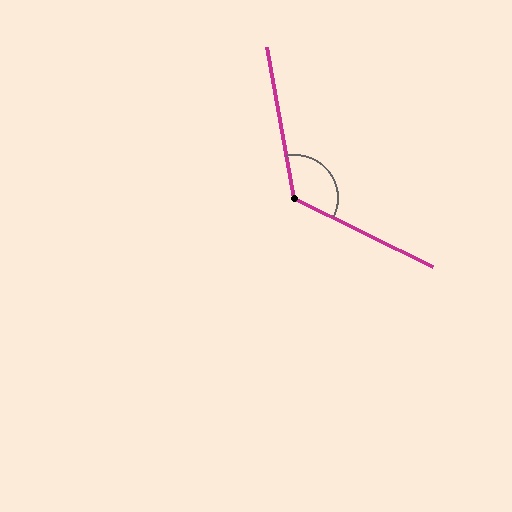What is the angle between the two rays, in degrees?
Approximately 126 degrees.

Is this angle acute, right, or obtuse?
It is obtuse.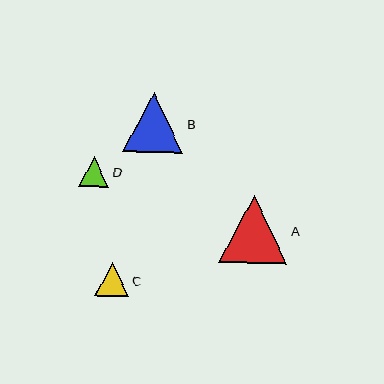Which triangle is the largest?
Triangle A is the largest with a size of approximately 68 pixels.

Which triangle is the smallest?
Triangle D is the smallest with a size of approximately 30 pixels.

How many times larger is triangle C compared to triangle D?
Triangle C is approximately 1.1 times the size of triangle D.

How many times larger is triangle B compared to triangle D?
Triangle B is approximately 2.0 times the size of triangle D.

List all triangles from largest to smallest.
From largest to smallest: A, B, C, D.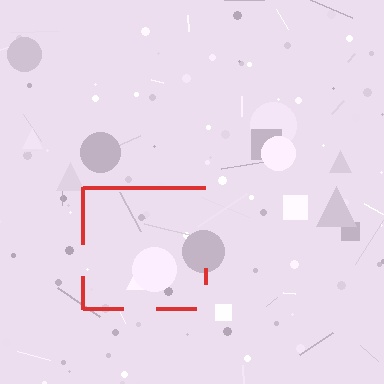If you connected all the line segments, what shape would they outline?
They would outline a square.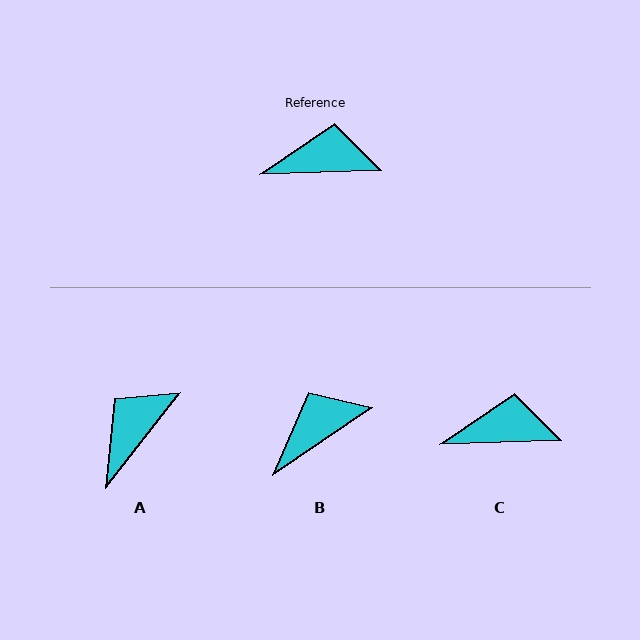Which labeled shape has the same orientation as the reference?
C.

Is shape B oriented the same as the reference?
No, it is off by about 32 degrees.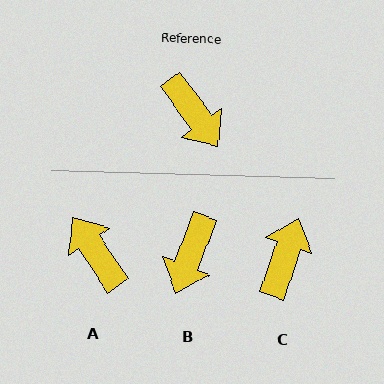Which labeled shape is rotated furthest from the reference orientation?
A, about 178 degrees away.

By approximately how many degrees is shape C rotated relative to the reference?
Approximately 125 degrees counter-clockwise.